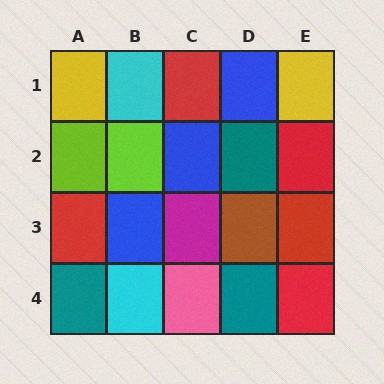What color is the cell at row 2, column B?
Lime.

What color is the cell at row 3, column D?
Brown.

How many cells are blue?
3 cells are blue.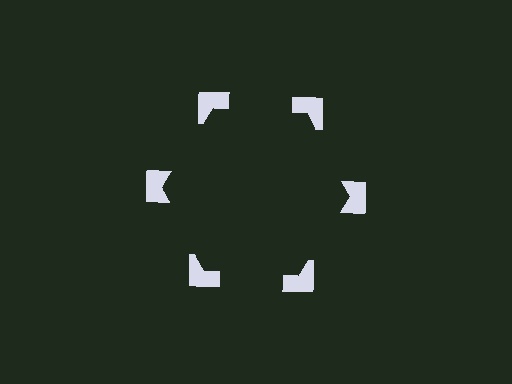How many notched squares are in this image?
There are 6 — one at each vertex of the illusory hexagon.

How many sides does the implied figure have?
6 sides.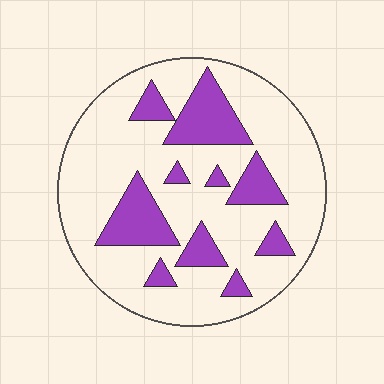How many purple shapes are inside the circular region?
10.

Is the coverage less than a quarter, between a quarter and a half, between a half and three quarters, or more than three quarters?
Less than a quarter.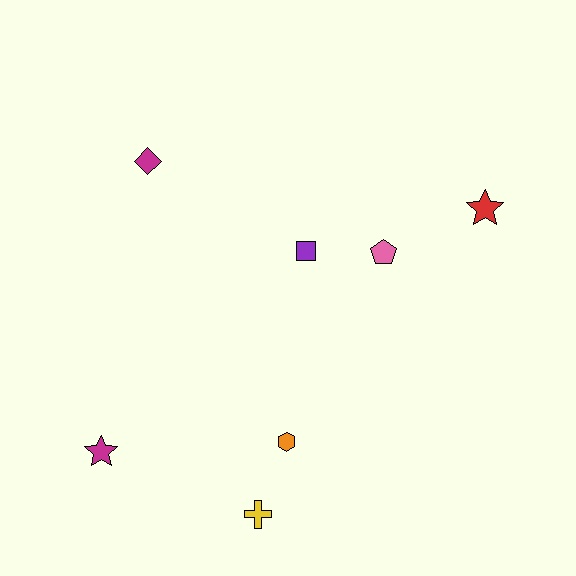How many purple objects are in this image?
There is 1 purple object.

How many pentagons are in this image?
There is 1 pentagon.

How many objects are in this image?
There are 7 objects.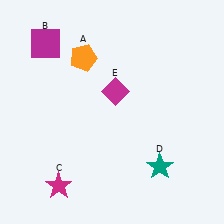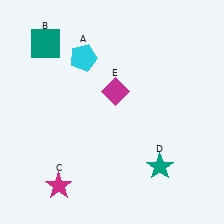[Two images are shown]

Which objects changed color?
A changed from orange to cyan. B changed from magenta to teal.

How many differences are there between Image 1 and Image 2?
There are 2 differences between the two images.